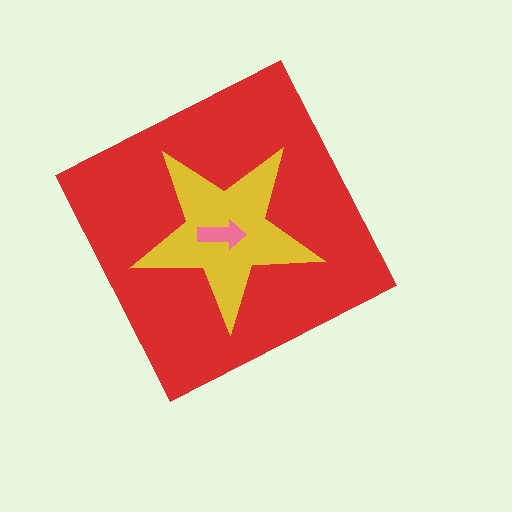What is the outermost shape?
The red diamond.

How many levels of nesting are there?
3.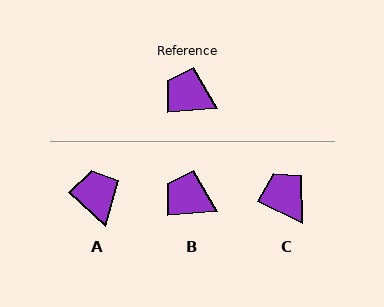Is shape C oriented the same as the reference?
No, it is off by about 30 degrees.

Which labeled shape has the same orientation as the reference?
B.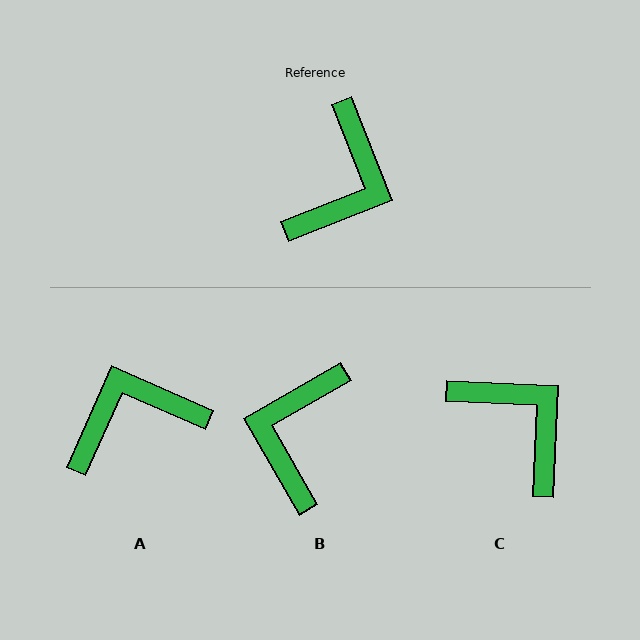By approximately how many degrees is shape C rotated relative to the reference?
Approximately 66 degrees counter-clockwise.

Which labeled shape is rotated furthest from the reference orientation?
B, about 172 degrees away.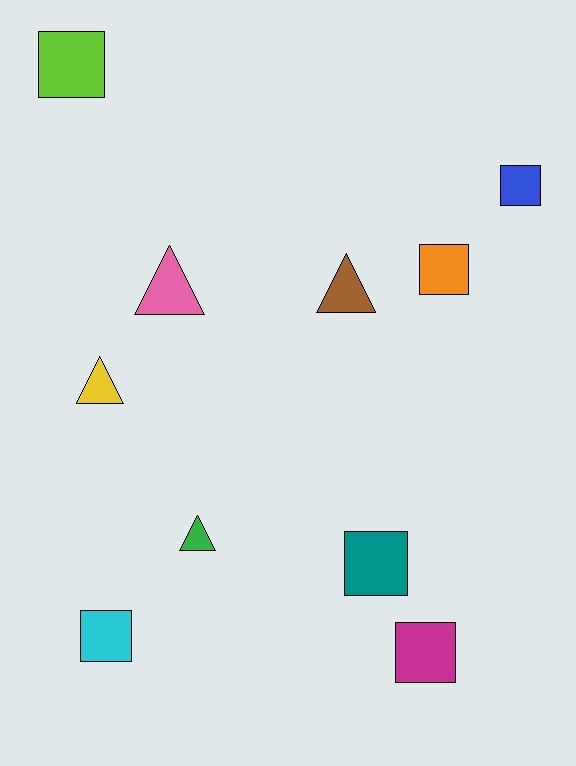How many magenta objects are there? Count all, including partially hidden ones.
There is 1 magenta object.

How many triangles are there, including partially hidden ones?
There are 4 triangles.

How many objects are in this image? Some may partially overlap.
There are 10 objects.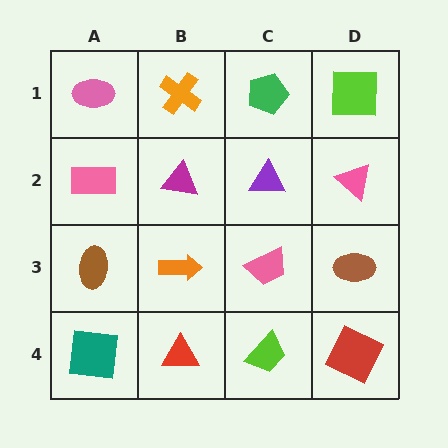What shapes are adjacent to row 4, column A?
A brown ellipse (row 3, column A), a red triangle (row 4, column B).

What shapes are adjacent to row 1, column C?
A purple triangle (row 2, column C), an orange cross (row 1, column B), a lime square (row 1, column D).